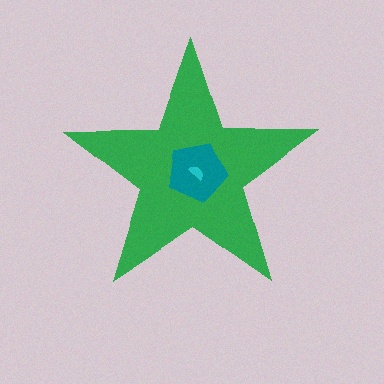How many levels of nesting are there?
3.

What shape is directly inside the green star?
The teal pentagon.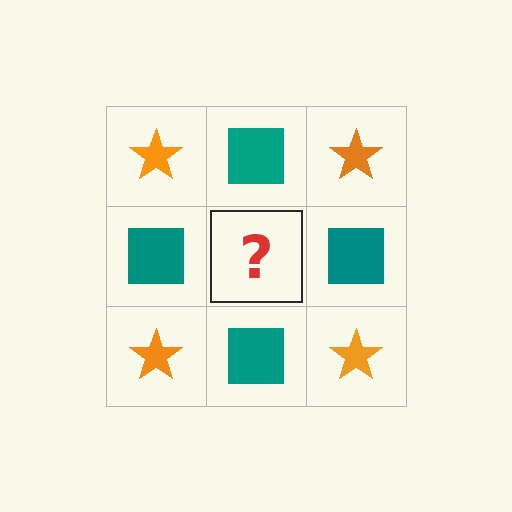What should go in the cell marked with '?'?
The missing cell should contain an orange star.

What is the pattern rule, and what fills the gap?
The rule is that it alternates orange star and teal square in a checkerboard pattern. The gap should be filled with an orange star.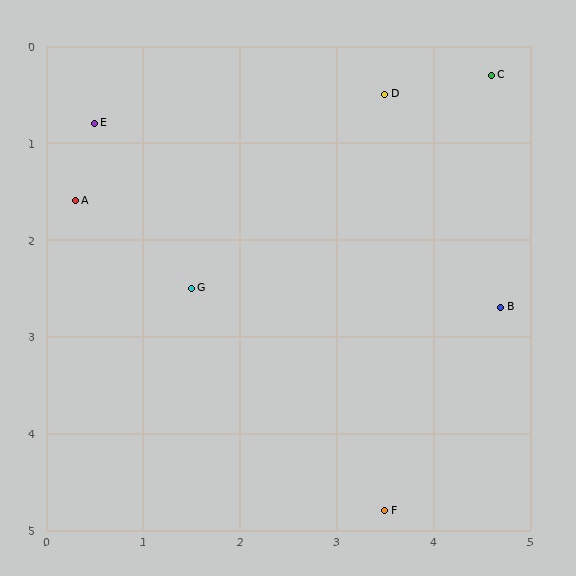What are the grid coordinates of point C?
Point C is at approximately (4.6, 0.3).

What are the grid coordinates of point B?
Point B is at approximately (4.7, 2.7).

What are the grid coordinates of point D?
Point D is at approximately (3.5, 0.5).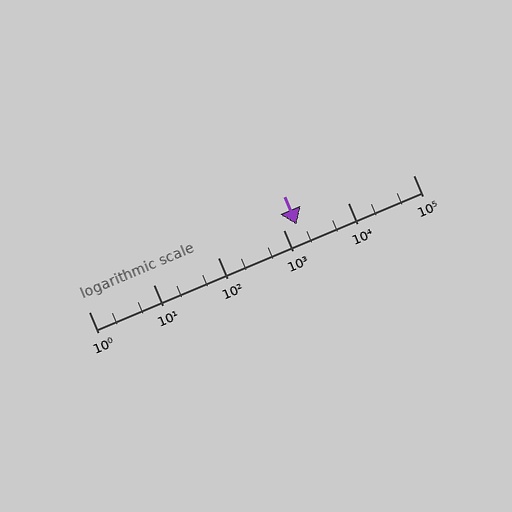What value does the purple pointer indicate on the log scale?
The pointer indicates approximately 1600.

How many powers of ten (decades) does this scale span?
The scale spans 5 decades, from 1 to 100000.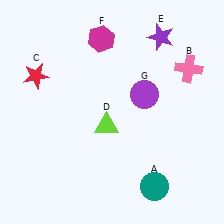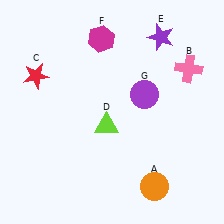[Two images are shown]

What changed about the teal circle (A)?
In Image 1, A is teal. In Image 2, it changed to orange.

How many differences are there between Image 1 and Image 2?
There is 1 difference between the two images.